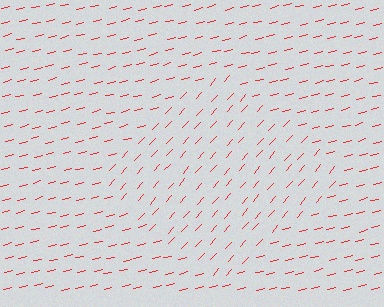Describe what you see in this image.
The image is filled with small red line segments. A diamond region in the image has lines oriented differently from the surrounding lines, creating a visible texture boundary.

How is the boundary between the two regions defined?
The boundary is defined purely by a change in line orientation (approximately 34 degrees difference). All lines are the same color and thickness.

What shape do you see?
I see a diamond.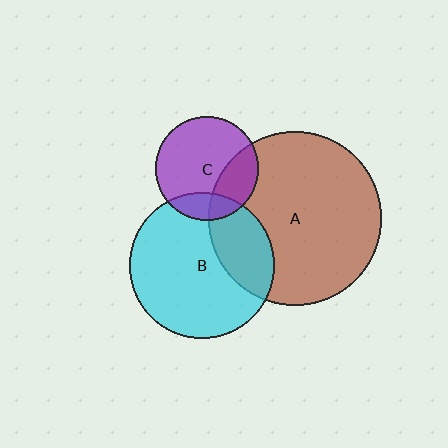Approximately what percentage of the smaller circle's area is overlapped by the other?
Approximately 30%.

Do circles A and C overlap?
Yes.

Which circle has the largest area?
Circle A (brown).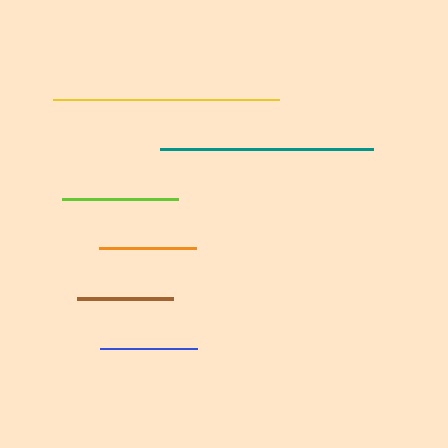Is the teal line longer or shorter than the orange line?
The teal line is longer than the orange line.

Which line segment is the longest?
The yellow line is the longest at approximately 226 pixels.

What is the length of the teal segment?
The teal segment is approximately 213 pixels long.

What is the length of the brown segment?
The brown segment is approximately 96 pixels long.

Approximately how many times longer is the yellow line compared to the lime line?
The yellow line is approximately 1.9 times the length of the lime line.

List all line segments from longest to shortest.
From longest to shortest: yellow, teal, lime, blue, orange, brown.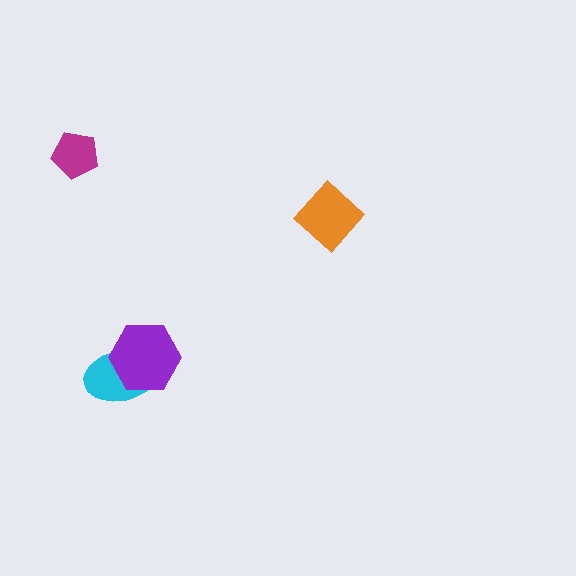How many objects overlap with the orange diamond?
0 objects overlap with the orange diamond.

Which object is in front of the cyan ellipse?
The purple hexagon is in front of the cyan ellipse.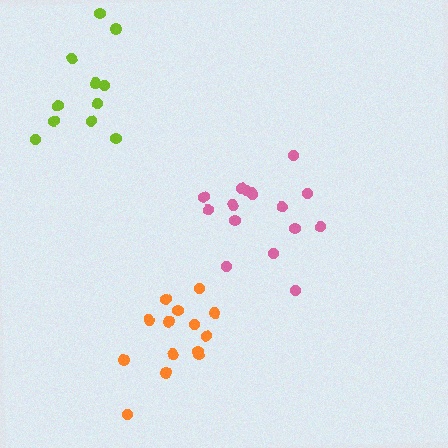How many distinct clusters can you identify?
There are 3 distinct clusters.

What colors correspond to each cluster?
The clusters are colored: pink, lime, orange.